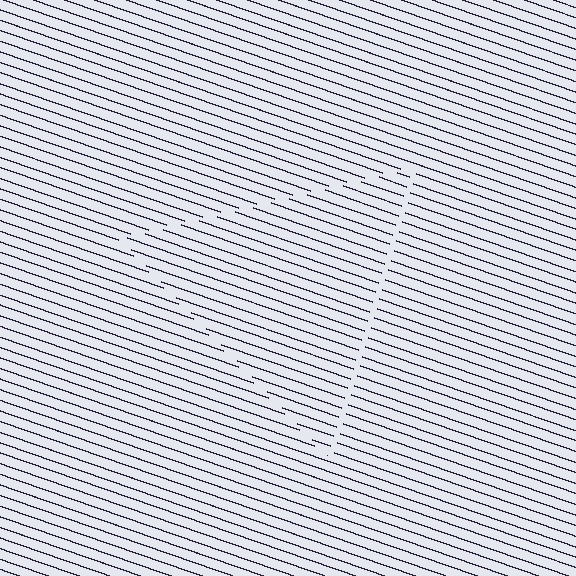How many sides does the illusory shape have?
3 sides — the line-ends trace a triangle.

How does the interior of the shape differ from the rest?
The interior of the shape contains the same grating, shifted by half a period — the contour is defined by the phase discontinuity where line-ends from the inner and outer gratings abut.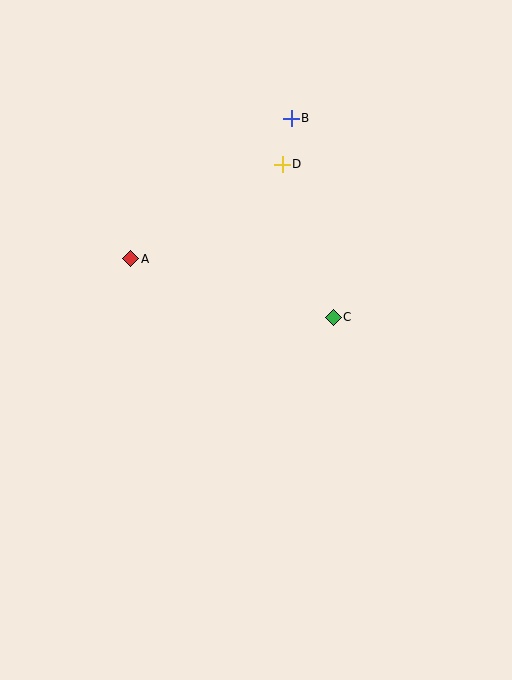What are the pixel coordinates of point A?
Point A is at (131, 259).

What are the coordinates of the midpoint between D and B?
The midpoint between D and B is at (287, 141).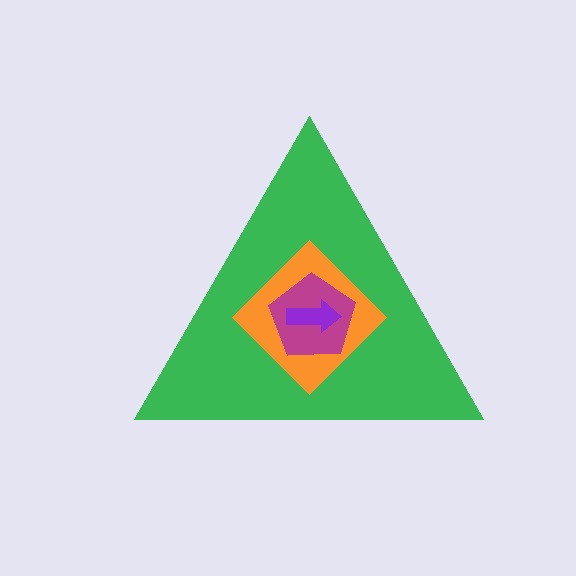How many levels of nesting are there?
4.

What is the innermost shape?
The purple arrow.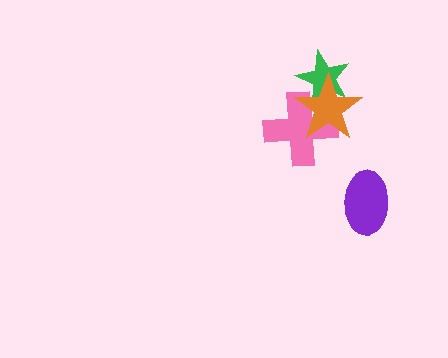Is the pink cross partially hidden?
Yes, it is partially covered by another shape.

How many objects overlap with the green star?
2 objects overlap with the green star.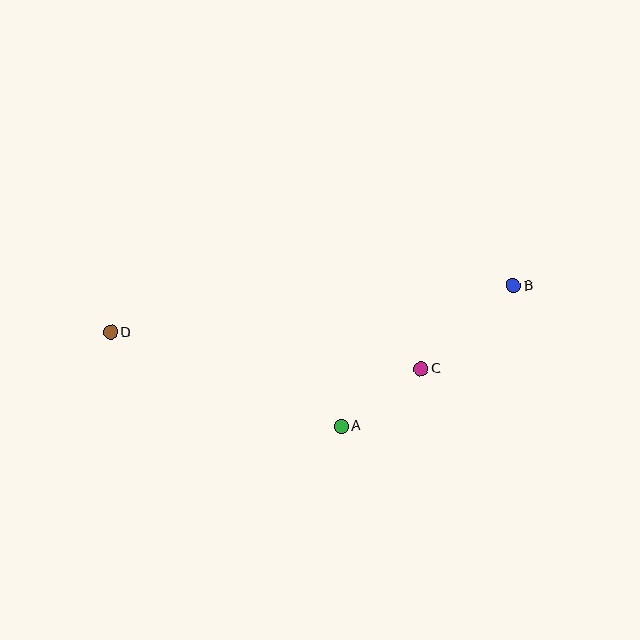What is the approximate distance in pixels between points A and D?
The distance between A and D is approximately 249 pixels.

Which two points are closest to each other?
Points A and C are closest to each other.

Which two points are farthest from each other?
Points B and D are farthest from each other.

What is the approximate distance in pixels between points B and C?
The distance between B and C is approximately 124 pixels.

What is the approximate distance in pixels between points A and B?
The distance between A and B is approximately 222 pixels.